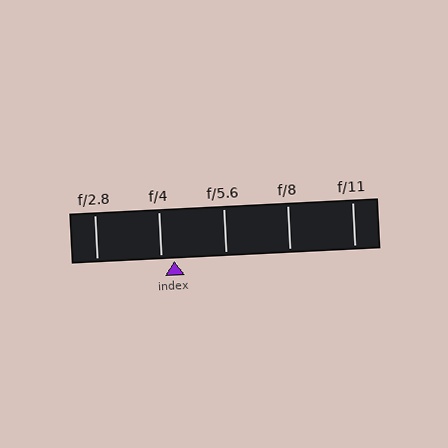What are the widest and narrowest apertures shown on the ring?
The widest aperture shown is f/2.8 and the narrowest is f/11.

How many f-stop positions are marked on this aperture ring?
There are 5 f-stop positions marked.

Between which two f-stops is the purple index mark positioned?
The index mark is between f/4 and f/5.6.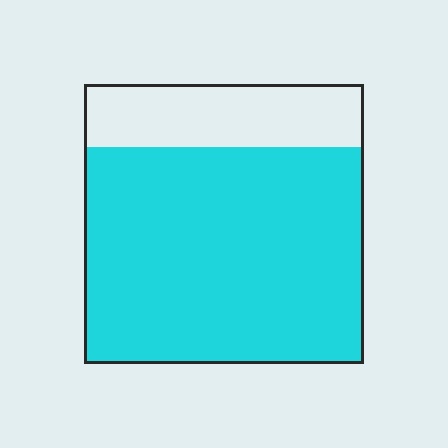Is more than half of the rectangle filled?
Yes.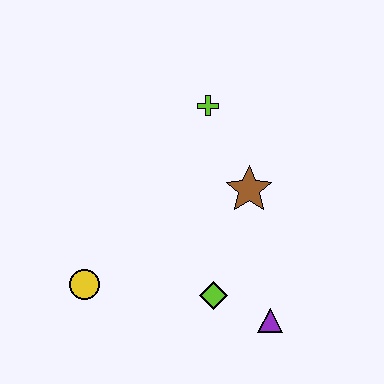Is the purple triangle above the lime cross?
No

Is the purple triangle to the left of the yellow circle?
No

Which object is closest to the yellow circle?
The lime diamond is closest to the yellow circle.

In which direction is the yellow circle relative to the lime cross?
The yellow circle is below the lime cross.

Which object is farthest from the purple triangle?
The lime cross is farthest from the purple triangle.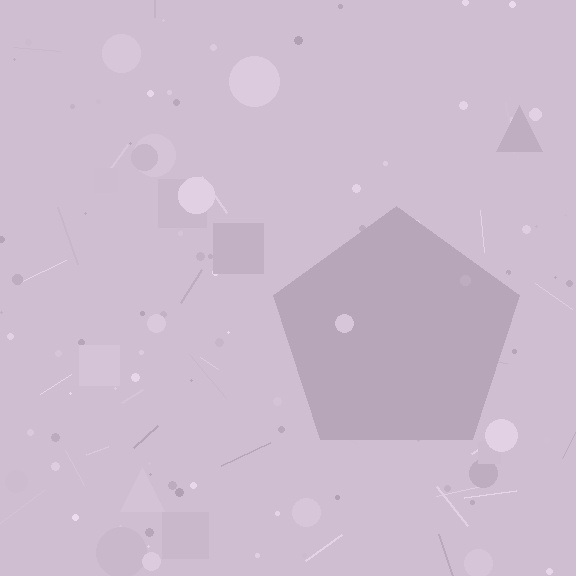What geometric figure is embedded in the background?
A pentagon is embedded in the background.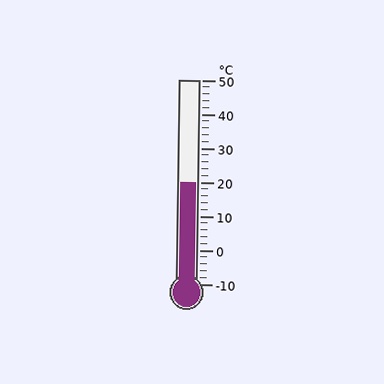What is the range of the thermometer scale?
The thermometer scale ranges from -10°C to 50°C.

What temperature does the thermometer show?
The thermometer shows approximately 20°C.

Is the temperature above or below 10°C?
The temperature is above 10°C.